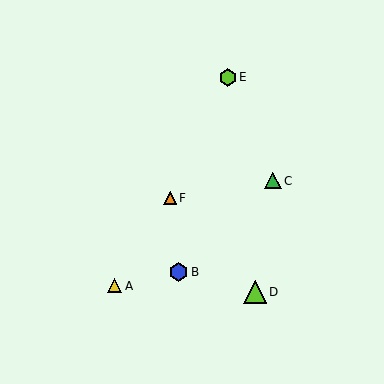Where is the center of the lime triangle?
The center of the lime triangle is at (255, 292).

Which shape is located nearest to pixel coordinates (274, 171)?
The green triangle (labeled C) at (273, 181) is nearest to that location.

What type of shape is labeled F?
Shape F is an orange triangle.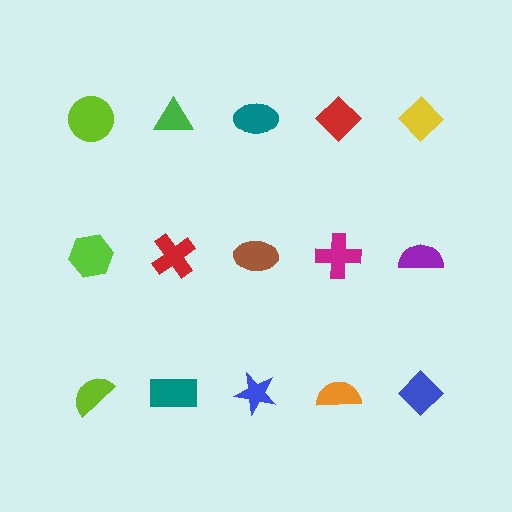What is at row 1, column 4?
A red diamond.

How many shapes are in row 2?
5 shapes.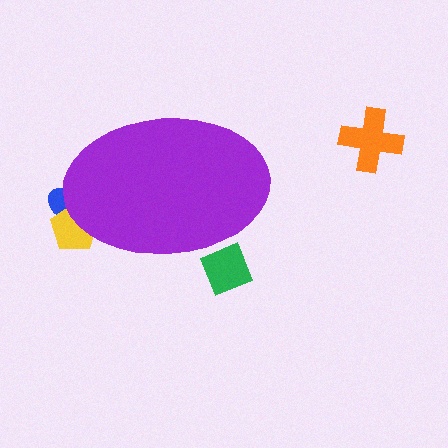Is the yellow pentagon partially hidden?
Yes, the yellow pentagon is partially hidden behind the purple ellipse.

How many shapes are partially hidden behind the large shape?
3 shapes are partially hidden.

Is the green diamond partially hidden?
Yes, the green diamond is partially hidden behind the purple ellipse.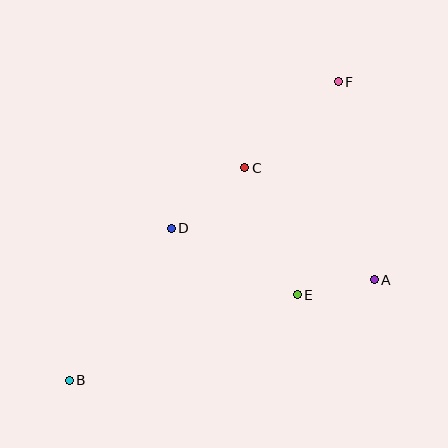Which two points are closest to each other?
Points A and E are closest to each other.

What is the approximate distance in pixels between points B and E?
The distance between B and E is approximately 243 pixels.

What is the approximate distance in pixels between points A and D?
The distance between A and D is approximately 209 pixels.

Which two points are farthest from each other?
Points B and F are farthest from each other.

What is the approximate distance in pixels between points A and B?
The distance between A and B is approximately 321 pixels.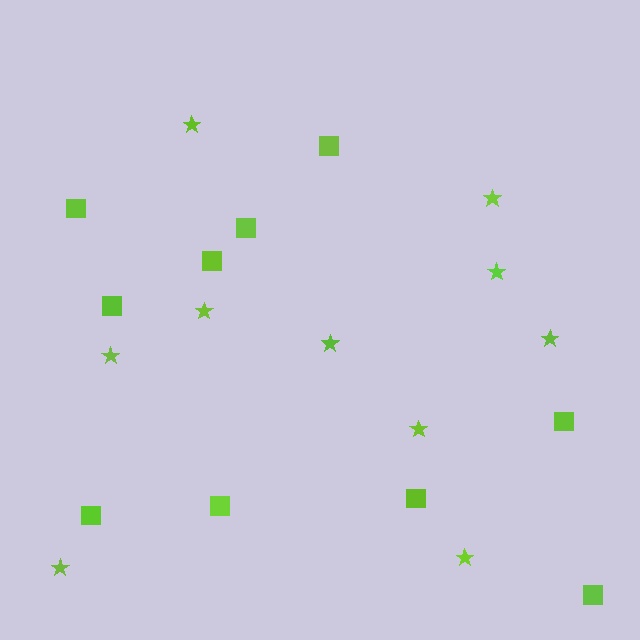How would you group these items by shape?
There are 2 groups: one group of squares (10) and one group of stars (10).